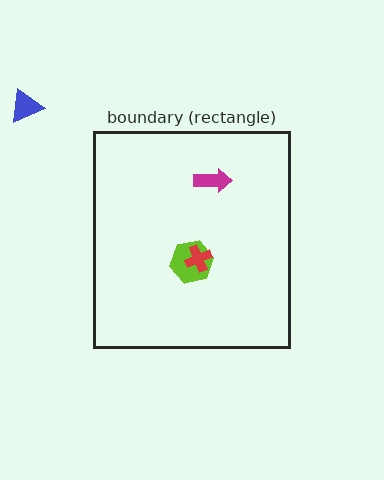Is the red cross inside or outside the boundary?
Inside.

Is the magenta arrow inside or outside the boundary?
Inside.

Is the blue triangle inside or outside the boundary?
Outside.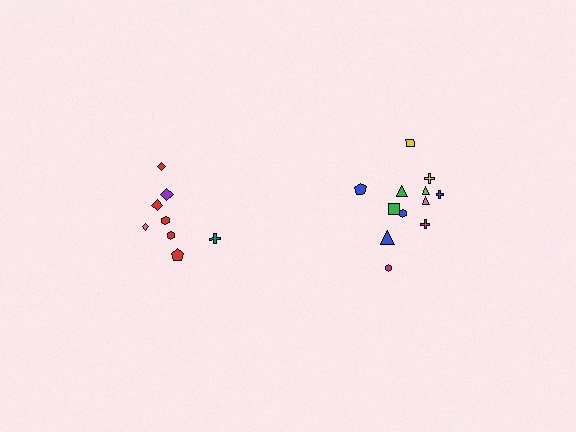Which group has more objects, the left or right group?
The right group.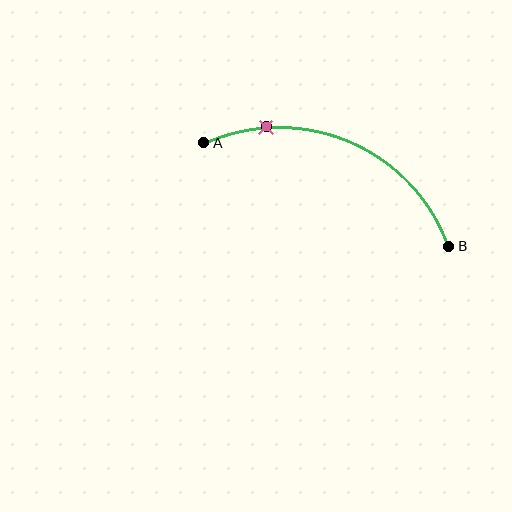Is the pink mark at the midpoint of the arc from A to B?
No. The pink mark lies on the arc but is closer to endpoint A. The arc midpoint would be at the point on the curve equidistant along the arc from both A and B.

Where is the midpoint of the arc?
The arc midpoint is the point on the curve farthest from the straight line joining A and B. It sits above that line.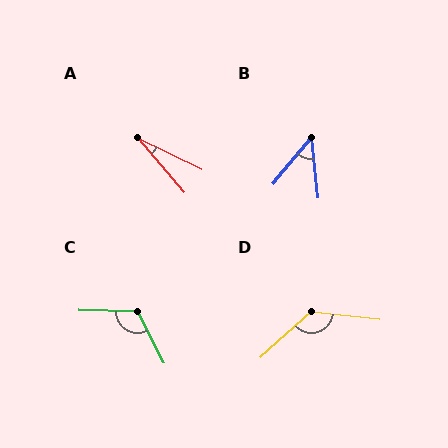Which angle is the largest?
D, at approximately 131 degrees.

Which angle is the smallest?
A, at approximately 23 degrees.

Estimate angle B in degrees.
Approximately 46 degrees.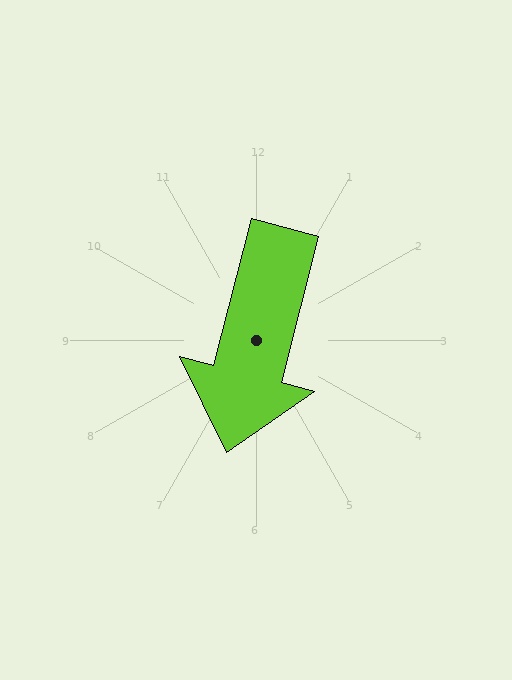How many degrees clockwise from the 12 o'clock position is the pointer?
Approximately 194 degrees.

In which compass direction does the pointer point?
South.